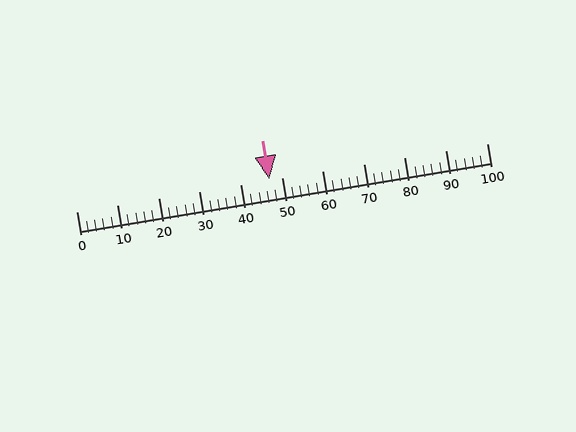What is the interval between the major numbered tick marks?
The major tick marks are spaced 10 units apart.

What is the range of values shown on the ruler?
The ruler shows values from 0 to 100.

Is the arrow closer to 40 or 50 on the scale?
The arrow is closer to 50.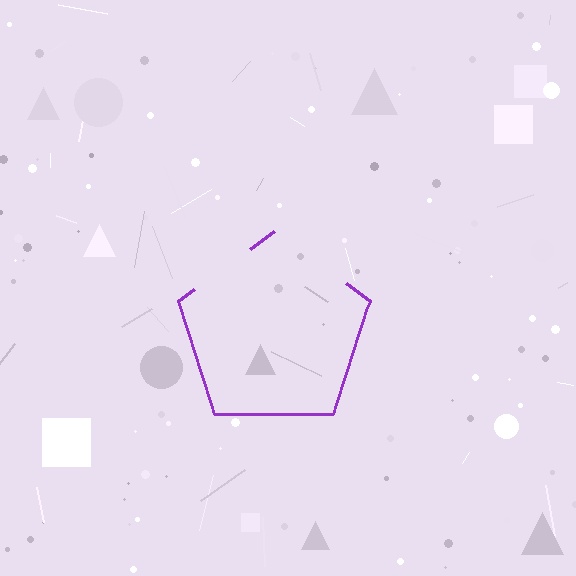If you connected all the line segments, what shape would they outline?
They would outline a pentagon.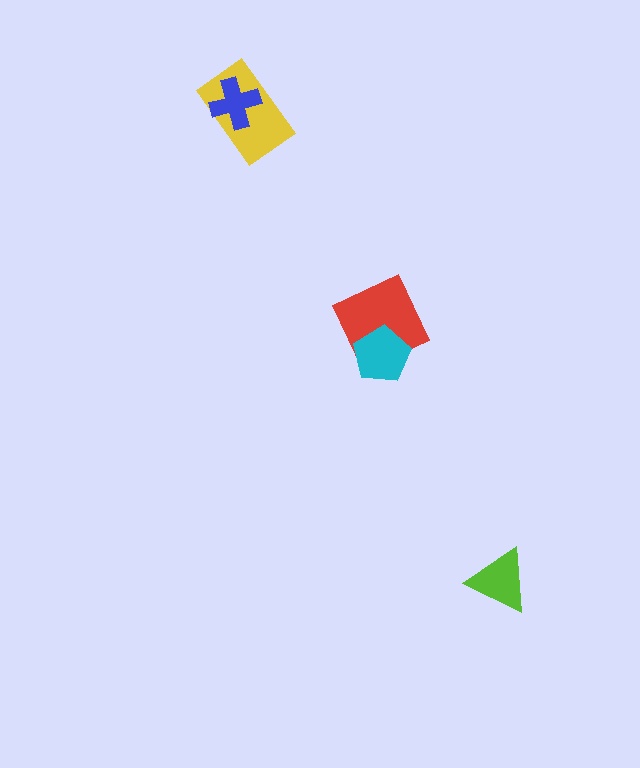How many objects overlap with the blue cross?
1 object overlaps with the blue cross.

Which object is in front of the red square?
The cyan pentagon is in front of the red square.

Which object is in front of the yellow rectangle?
The blue cross is in front of the yellow rectangle.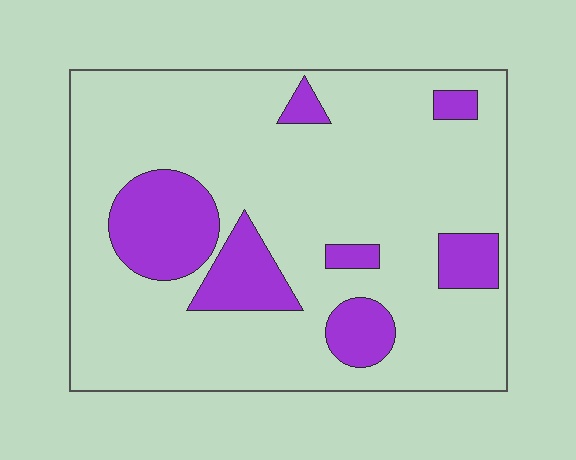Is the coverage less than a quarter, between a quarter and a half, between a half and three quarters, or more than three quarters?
Less than a quarter.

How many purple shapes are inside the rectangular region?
7.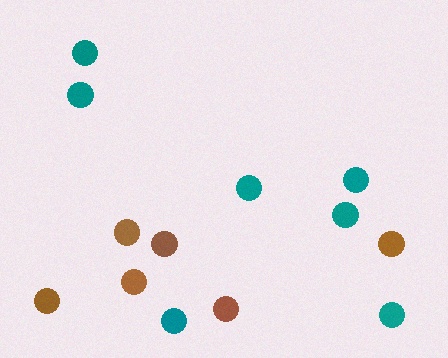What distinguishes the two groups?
There are 2 groups: one group of brown circles (6) and one group of teal circles (7).